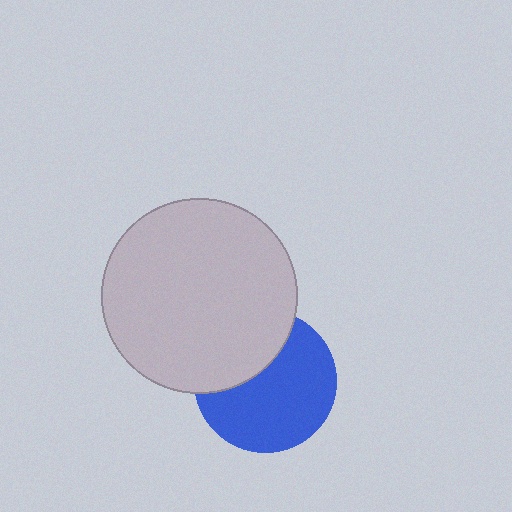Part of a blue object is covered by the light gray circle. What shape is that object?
It is a circle.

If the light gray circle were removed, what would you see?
You would see the complete blue circle.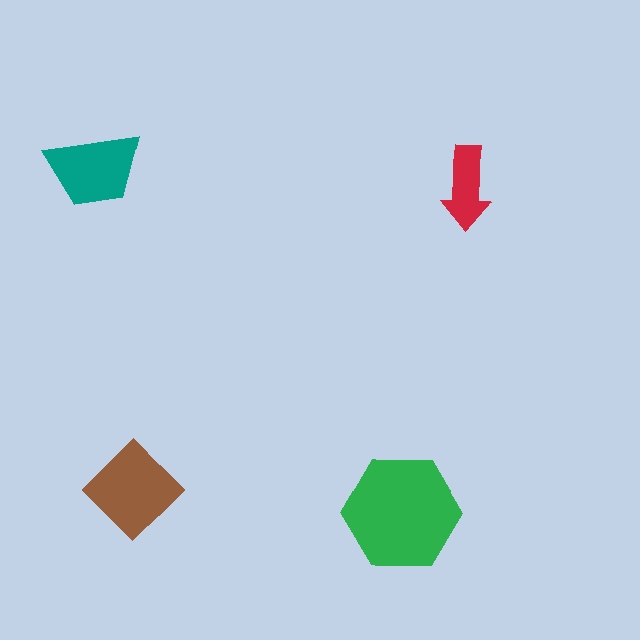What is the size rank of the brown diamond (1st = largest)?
2nd.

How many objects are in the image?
There are 4 objects in the image.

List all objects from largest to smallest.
The green hexagon, the brown diamond, the teal trapezoid, the red arrow.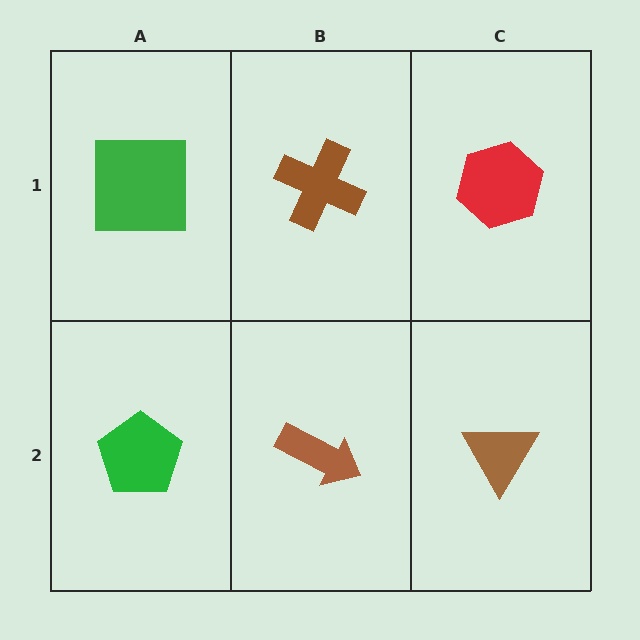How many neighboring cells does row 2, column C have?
2.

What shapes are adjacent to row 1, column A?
A green pentagon (row 2, column A), a brown cross (row 1, column B).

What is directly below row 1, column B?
A brown arrow.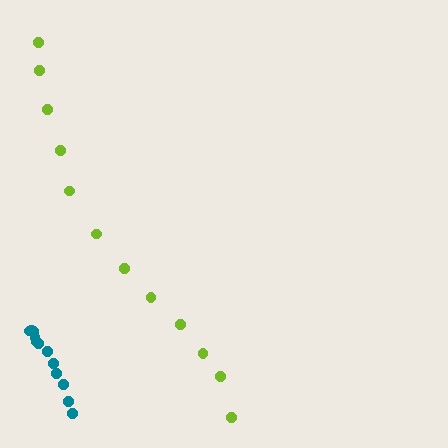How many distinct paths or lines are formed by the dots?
There are 2 distinct paths.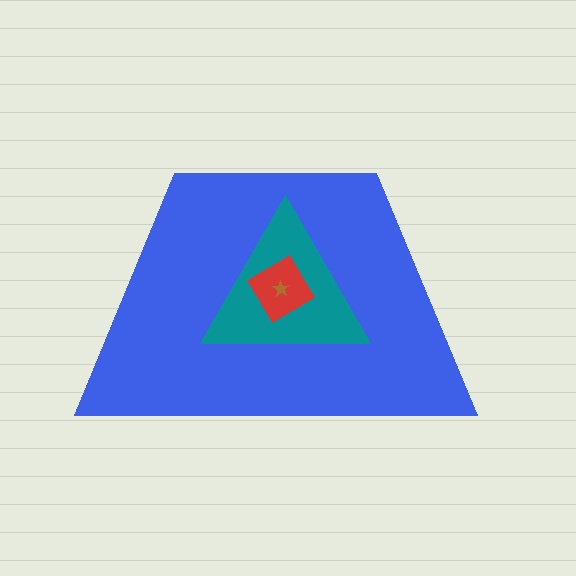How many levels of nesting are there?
4.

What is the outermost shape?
The blue trapezoid.